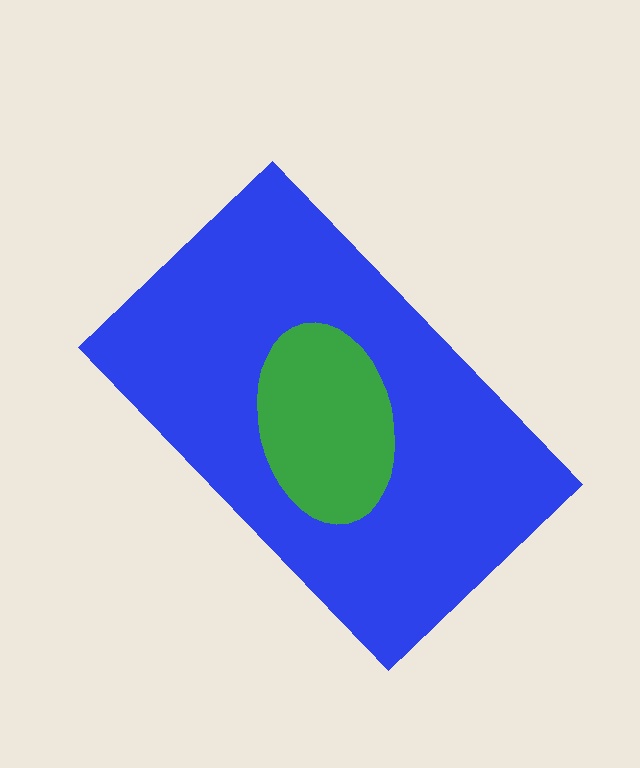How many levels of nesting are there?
2.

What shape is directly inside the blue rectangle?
The green ellipse.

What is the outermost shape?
The blue rectangle.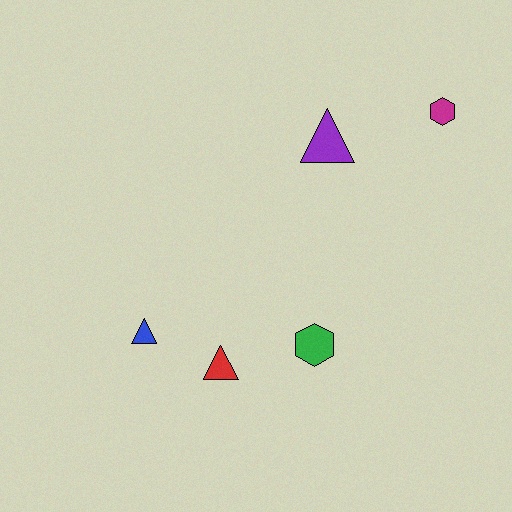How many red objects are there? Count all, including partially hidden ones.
There is 1 red object.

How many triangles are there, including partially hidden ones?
There are 3 triangles.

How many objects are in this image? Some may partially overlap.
There are 5 objects.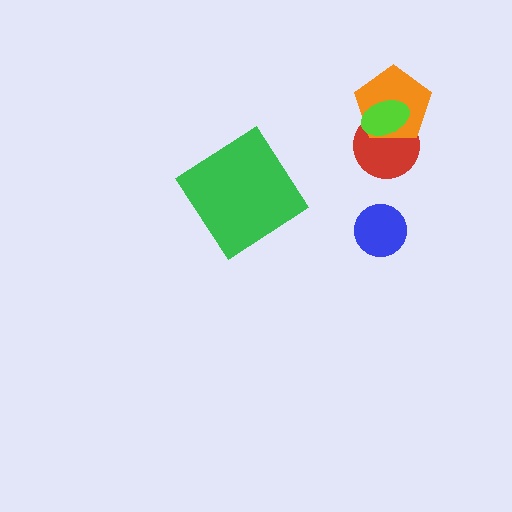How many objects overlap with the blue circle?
0 objects overlap with the blue circle.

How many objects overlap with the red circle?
2 objects overlap with the red circle.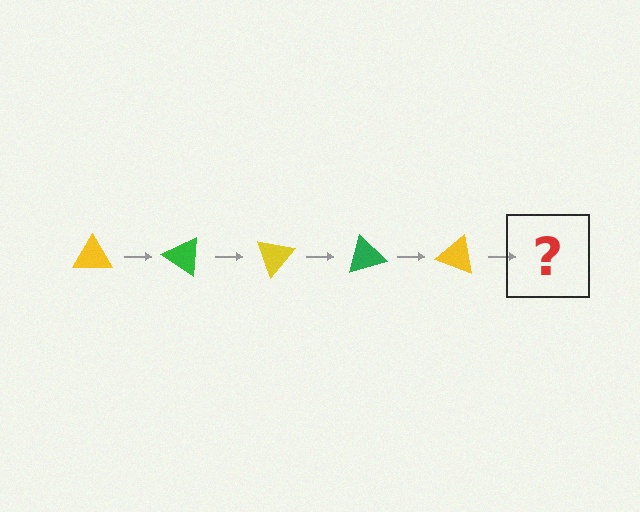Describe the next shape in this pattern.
It should be a green triangle, rotated 175 degrees from the start.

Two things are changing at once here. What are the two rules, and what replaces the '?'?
The two rules are that it rotates 35 degrees each step and the color cycles through yellow and green. The '?' should be a green triangle, rotated 175 degrees from the start.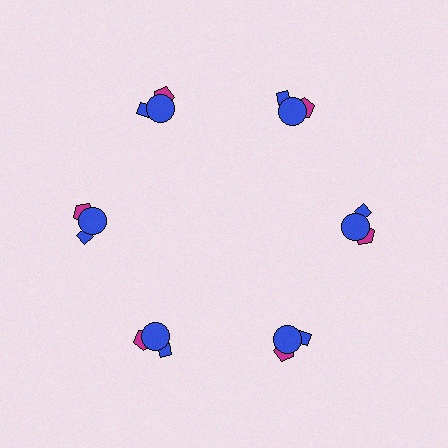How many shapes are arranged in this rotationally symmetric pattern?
There are 18 shapes, arranged in 6 groups of 3.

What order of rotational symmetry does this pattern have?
This pattern has 6-fold rotational symmetry.